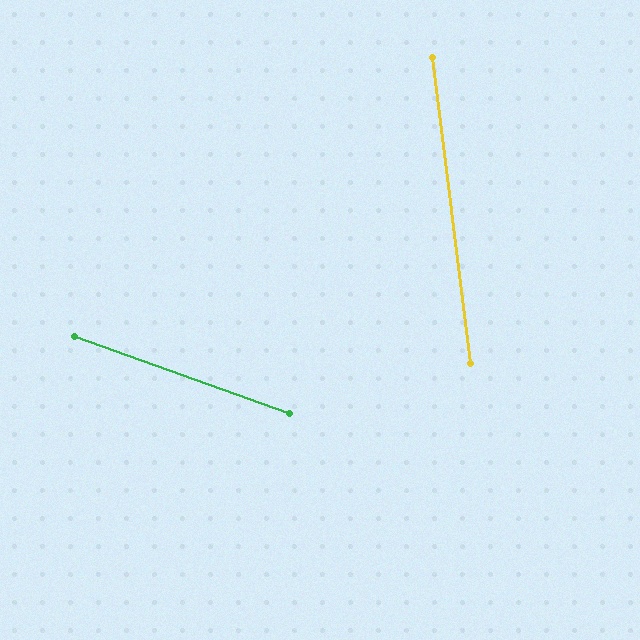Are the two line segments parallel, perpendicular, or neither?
Neither parallel nor perpendicular — they differ by about 63°.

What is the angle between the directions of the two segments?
Approximately 63 degrees.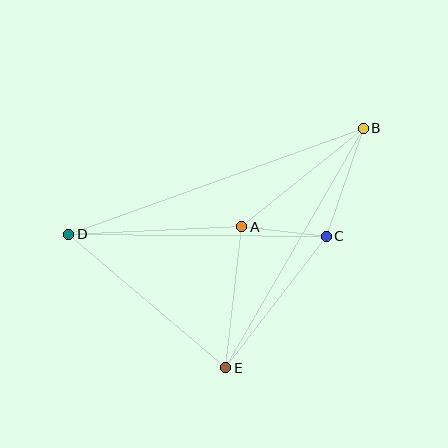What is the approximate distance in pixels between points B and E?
The distance between B and E is approximately 276 pixels.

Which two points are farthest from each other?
Points B and D are farthest from each other.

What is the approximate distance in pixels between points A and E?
The distance between A and E is approximately 142 pixels.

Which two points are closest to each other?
Points A and C are closest to each other.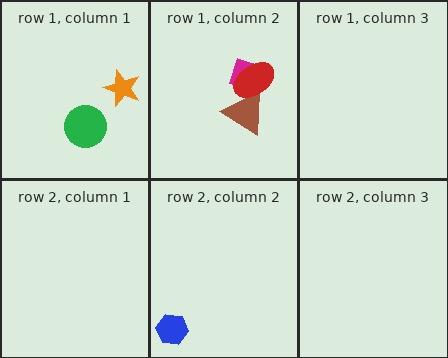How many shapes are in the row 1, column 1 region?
2.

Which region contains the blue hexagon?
The row 2, column 2 region.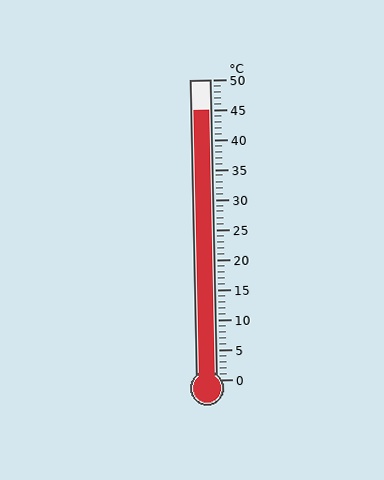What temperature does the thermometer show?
The thermometer shows approximately 45°C.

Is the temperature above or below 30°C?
The temperature is above 30°C.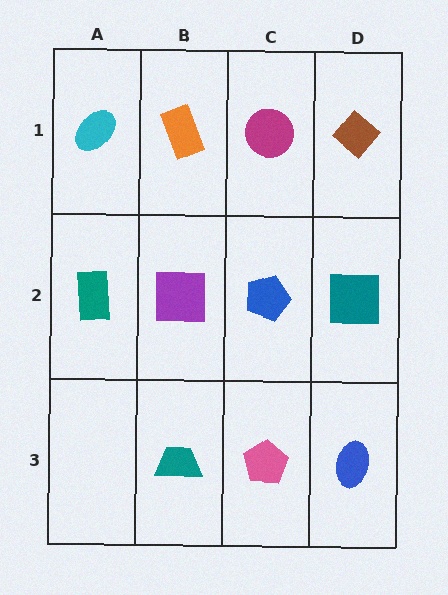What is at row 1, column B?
An orange rectangle.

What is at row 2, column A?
A teal rectangle.